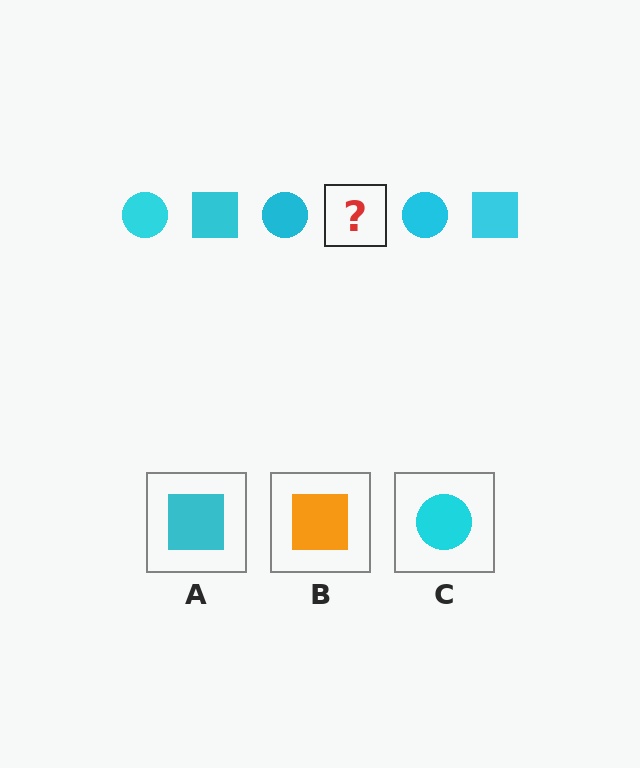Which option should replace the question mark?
Option A.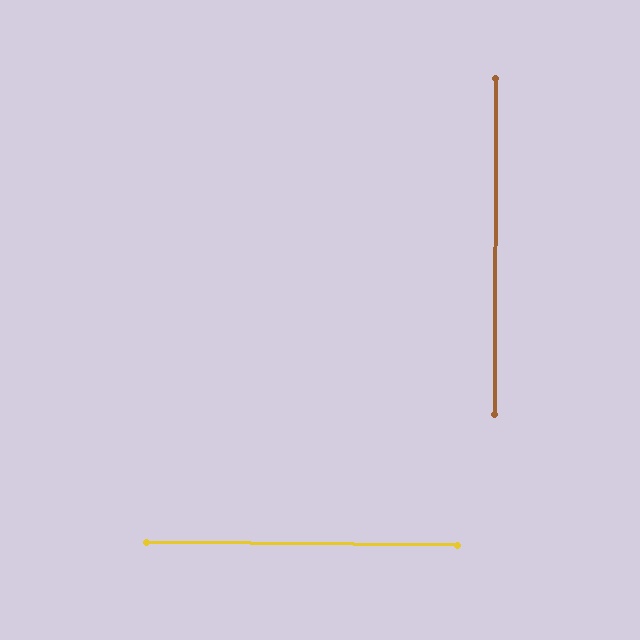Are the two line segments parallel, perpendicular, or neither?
Perpendicular — they meet at approximately 90°.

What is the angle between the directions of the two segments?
Approximately 90 degrees.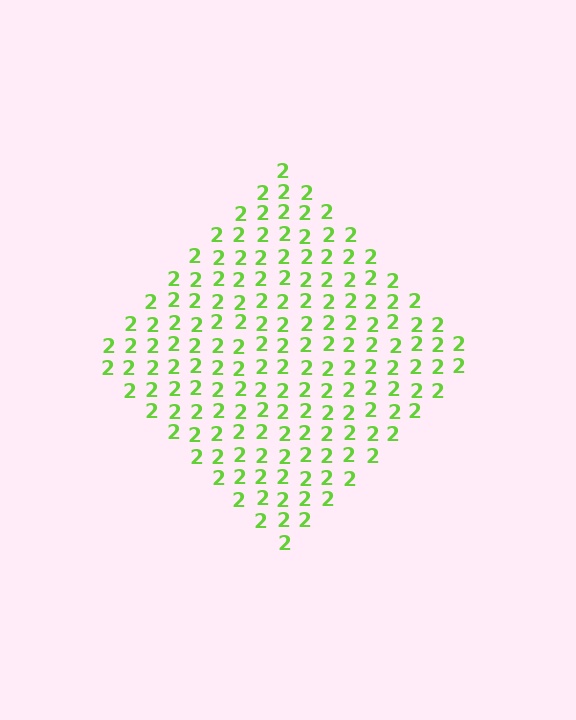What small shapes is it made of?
It is made of small digit 2's.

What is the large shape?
The large shape is a diamond.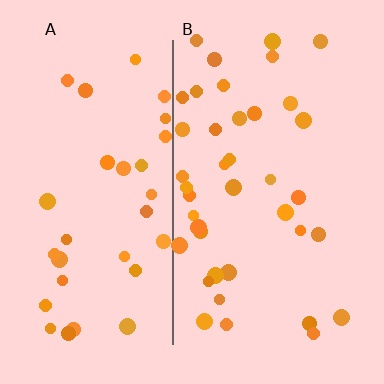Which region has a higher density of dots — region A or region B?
B (the right).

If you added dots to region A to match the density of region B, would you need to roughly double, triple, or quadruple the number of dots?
Approximately double.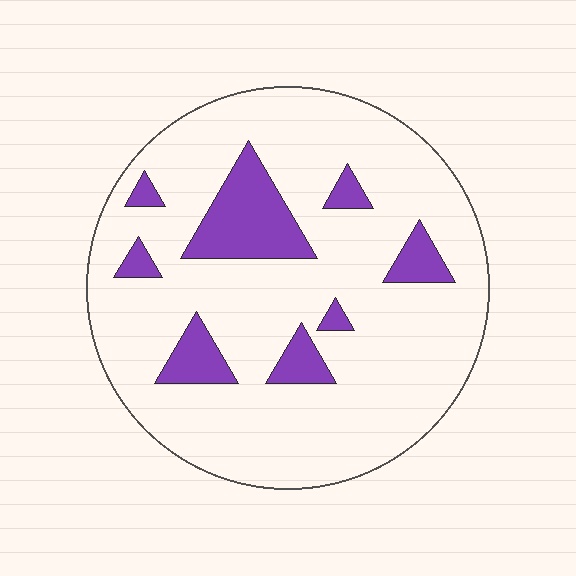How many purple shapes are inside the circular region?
8.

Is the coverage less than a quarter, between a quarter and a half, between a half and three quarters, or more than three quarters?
Less than a quarter.